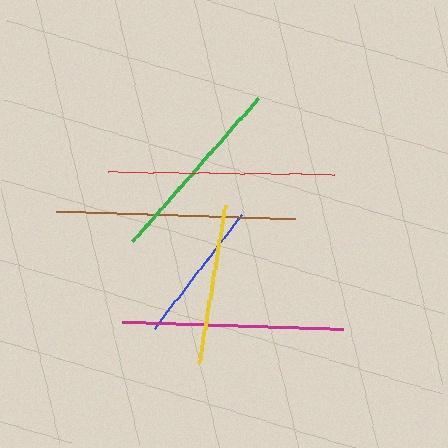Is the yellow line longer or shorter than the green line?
The green line is longer than the yellow line.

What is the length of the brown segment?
The brown segment is approximately 239 pixels long.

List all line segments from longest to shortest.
From longest to shortest: brown, red, magenta, green, yellow, blue.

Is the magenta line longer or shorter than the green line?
The magenta line is longer than the green line.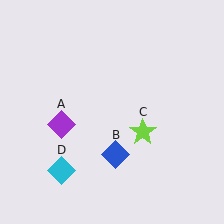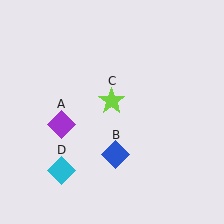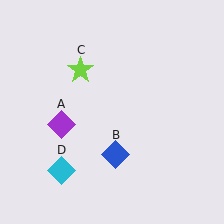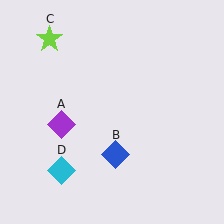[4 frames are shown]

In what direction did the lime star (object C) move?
The lime star (object C) moved up and to the left.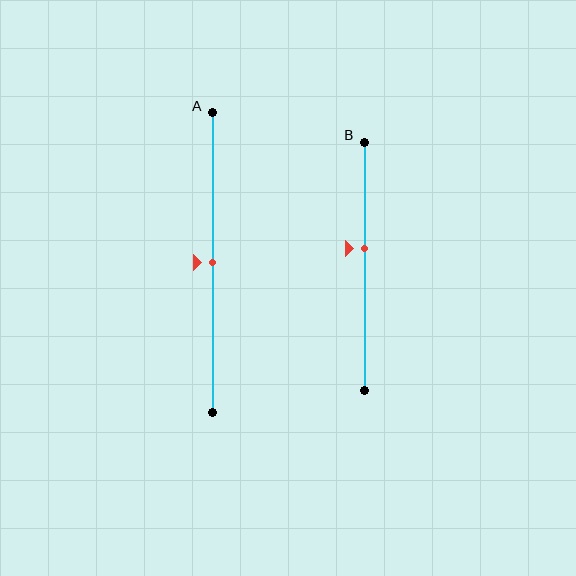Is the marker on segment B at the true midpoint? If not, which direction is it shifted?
No, the marker on segment B is shifted upward by about 7% of the segment length.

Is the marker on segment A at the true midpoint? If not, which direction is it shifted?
Yes, the marker on segment A is at the true midpoint.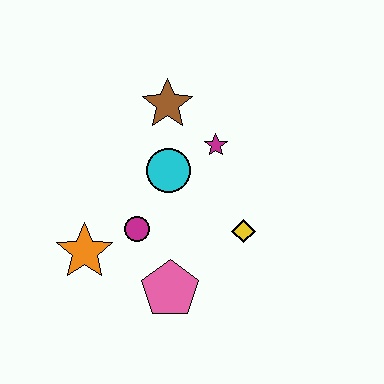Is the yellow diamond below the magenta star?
Yes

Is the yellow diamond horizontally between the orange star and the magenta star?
No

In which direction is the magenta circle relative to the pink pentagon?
The magenta circle is above the pink pentagon.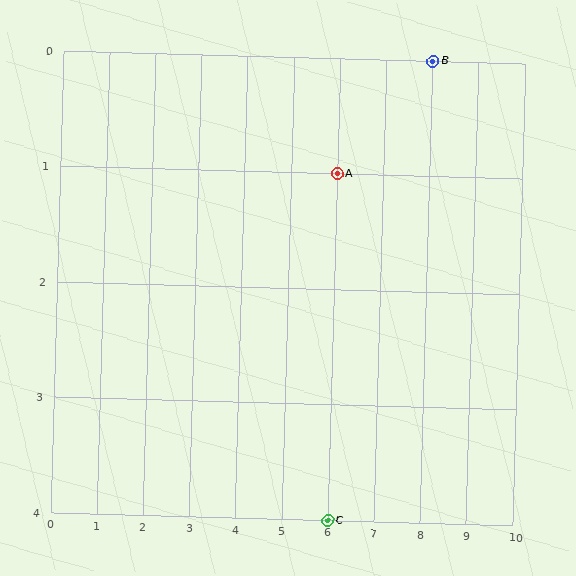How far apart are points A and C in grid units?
Points A and C are 3 rows apart.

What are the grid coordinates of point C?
Point C is at grid coordinates (6, 4).